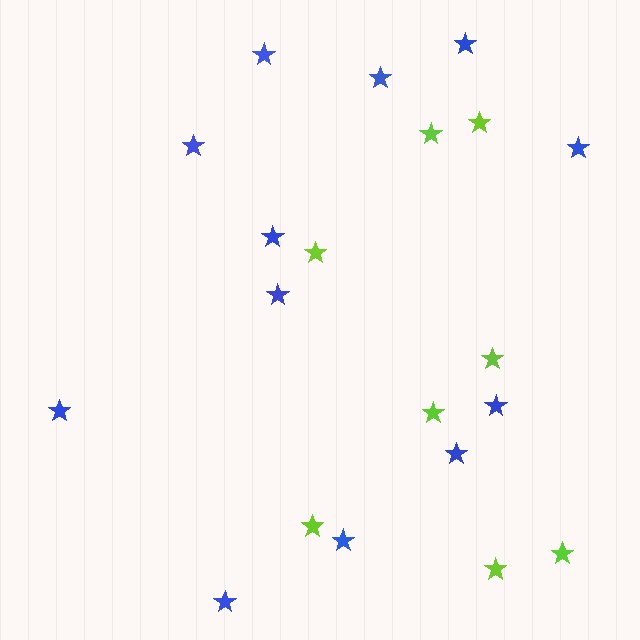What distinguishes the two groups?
There are 2 groups: one group of blue stars (12) and one group of lime stars (8).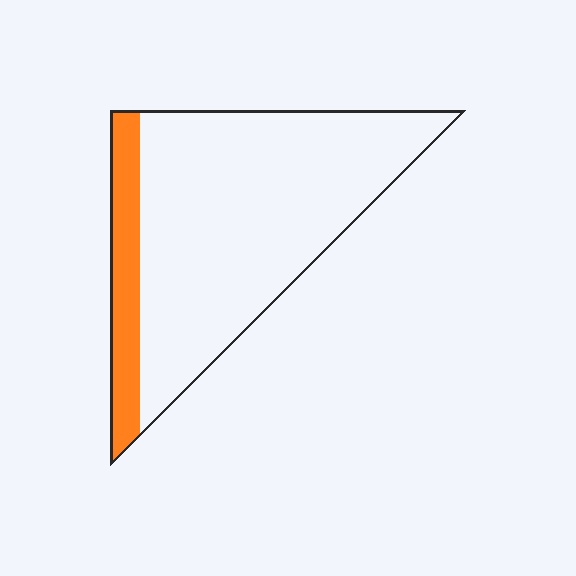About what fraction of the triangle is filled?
About one sixth (1/6).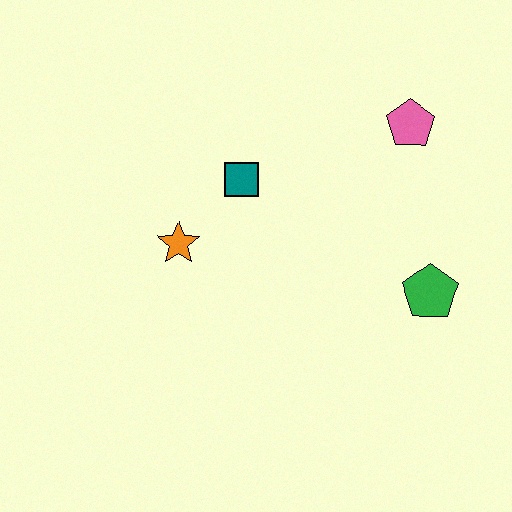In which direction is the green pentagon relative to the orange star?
The green pentagon is to the right of the orange star.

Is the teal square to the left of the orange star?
No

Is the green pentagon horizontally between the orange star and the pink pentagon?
No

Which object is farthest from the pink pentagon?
The orange star is farthest from the pink pentagon.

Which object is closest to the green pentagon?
The pink pentagon is closest to the green pentagon.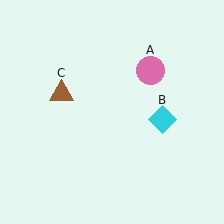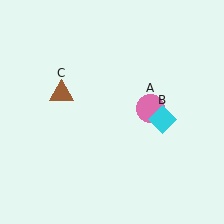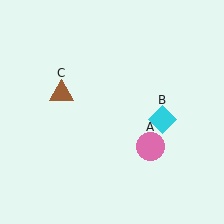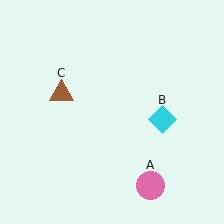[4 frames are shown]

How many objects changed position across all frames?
1 object changed position: pink circle (object A).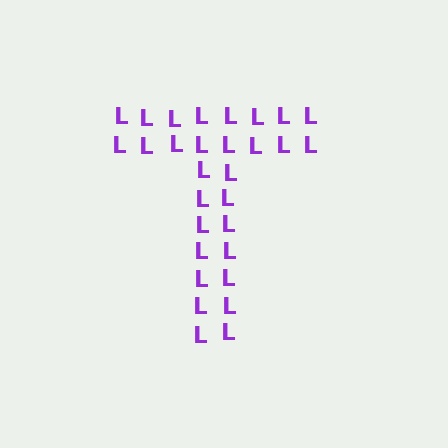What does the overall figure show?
The overall figure shows the letter T.